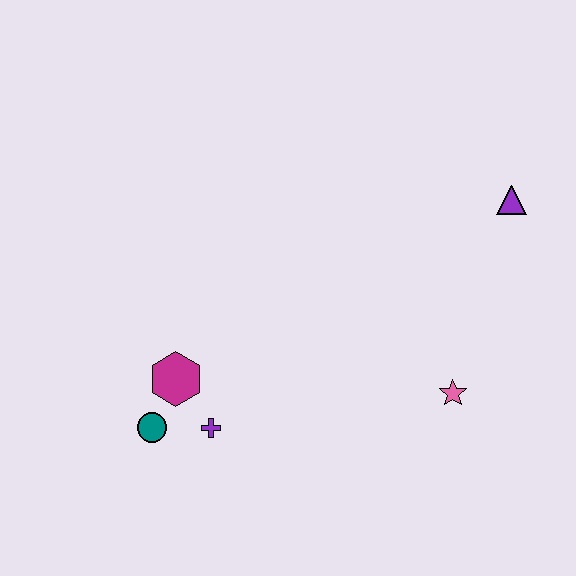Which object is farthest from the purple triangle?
The teal circle is farthest from the purple triangle.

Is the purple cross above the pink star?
No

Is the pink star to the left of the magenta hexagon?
No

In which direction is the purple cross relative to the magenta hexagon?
The purple cross is below the magenta hexagon.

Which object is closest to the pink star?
The purple triangle is closest to the pink star.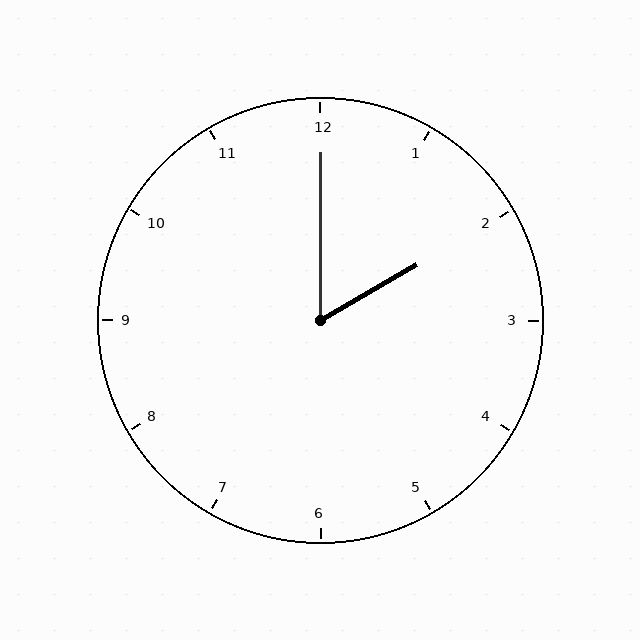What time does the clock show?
2:00.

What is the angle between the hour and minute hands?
Approximately 60 degrees.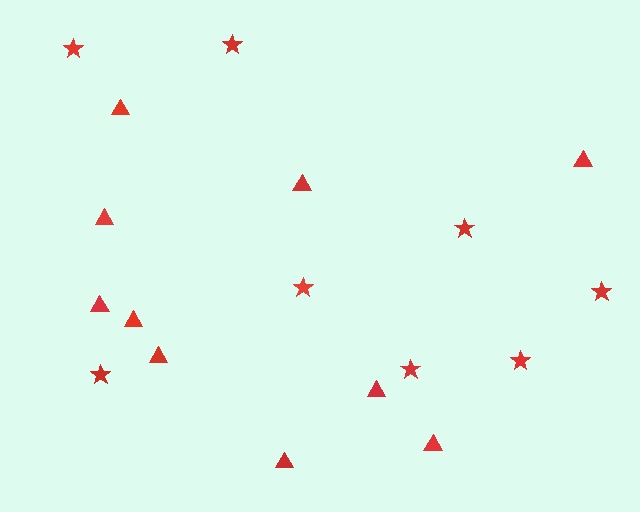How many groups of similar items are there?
There are 2 groups: one group of triangles (10) and one group of stars (8).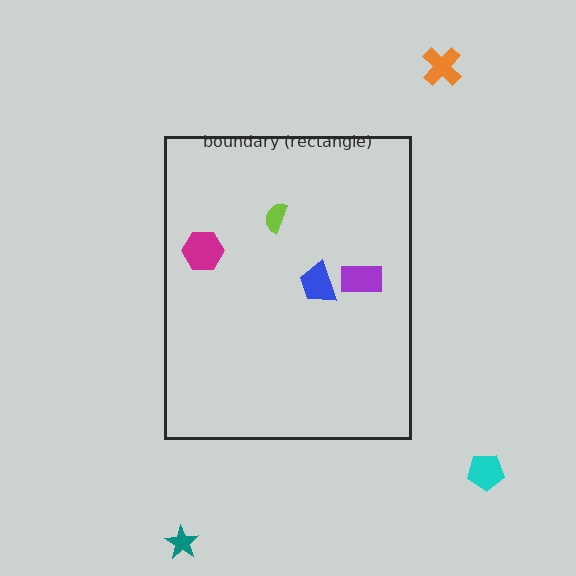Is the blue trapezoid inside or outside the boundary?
Inside.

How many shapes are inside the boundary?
4 inside, 3 outside.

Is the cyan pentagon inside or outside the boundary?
Outside.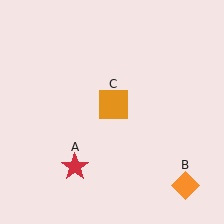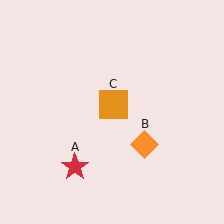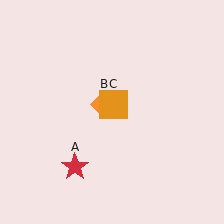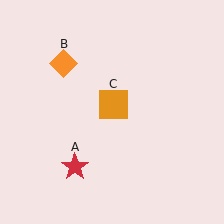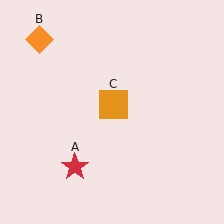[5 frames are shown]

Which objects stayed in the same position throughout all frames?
Red star (object A) and orange square (object C) remained stationary.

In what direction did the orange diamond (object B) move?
The orange diamond (object B) moved up and to the left.